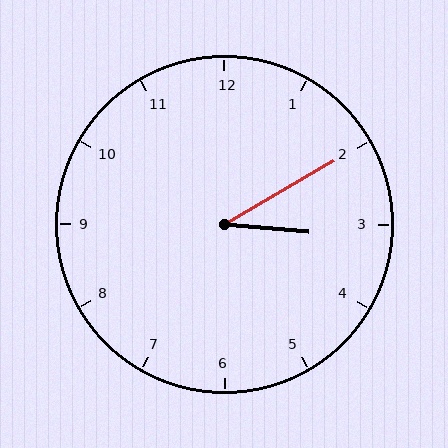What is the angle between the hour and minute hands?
Approximately 35 degrees.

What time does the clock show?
3:10.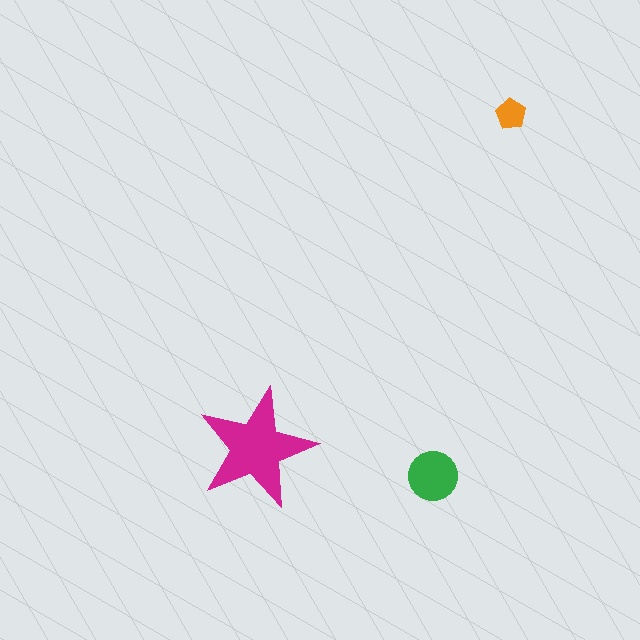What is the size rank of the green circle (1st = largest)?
2nd.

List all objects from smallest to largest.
The orange pentagon, the green circle, the magenta star.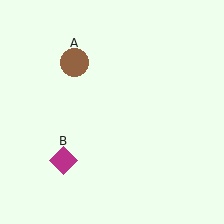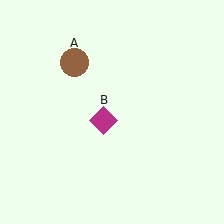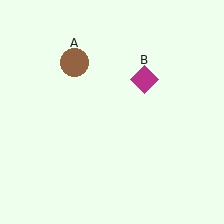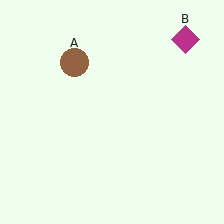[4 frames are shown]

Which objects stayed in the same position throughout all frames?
Brown circle (object A) remained stationary.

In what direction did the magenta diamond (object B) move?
The magenta diamond (object B) moved up and to the right.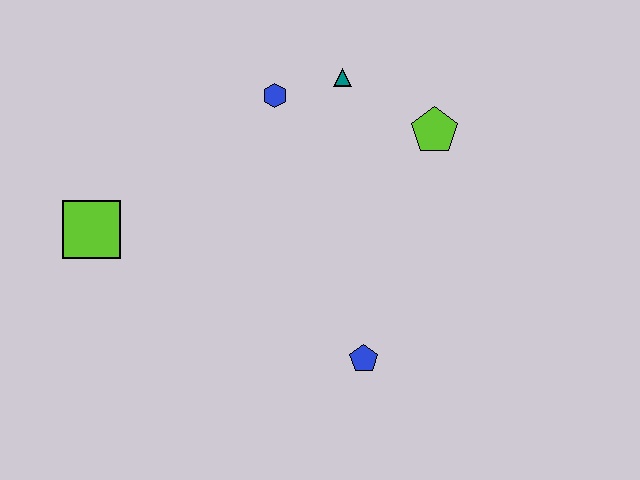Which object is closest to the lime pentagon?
The teal triangle is closest to the lime pentagon.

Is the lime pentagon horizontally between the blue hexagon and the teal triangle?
No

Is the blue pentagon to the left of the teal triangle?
No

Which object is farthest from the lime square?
The lime pentagon is farthest from the lime square.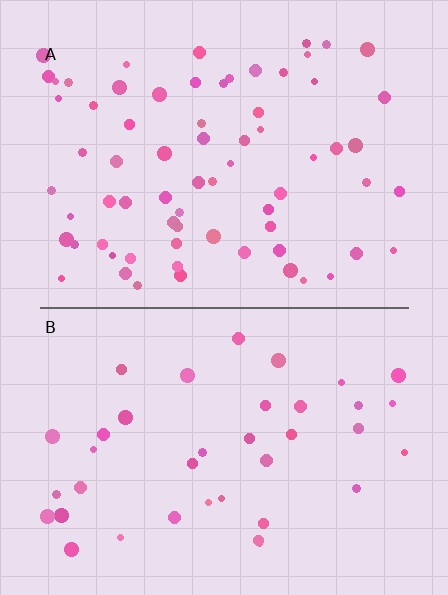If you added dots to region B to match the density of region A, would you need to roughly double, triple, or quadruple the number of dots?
Approximately double.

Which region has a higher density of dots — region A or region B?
A (the top).